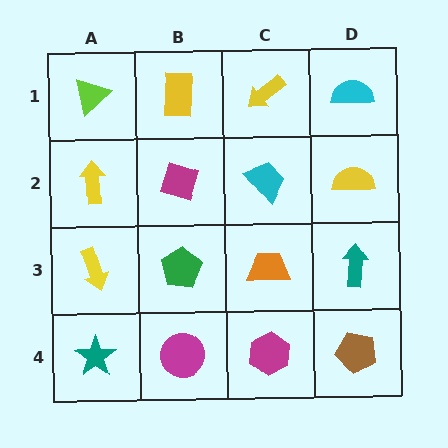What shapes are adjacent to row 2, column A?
A lime triangle (row 1, column A), a yellow arrow (row 3, column A), a magenta diamond (row 2, column B).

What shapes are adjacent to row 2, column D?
A cyan semicircle (row 1, column D), a teal arrow (row 3, column D), a cyan trapezoid (row 2, column C).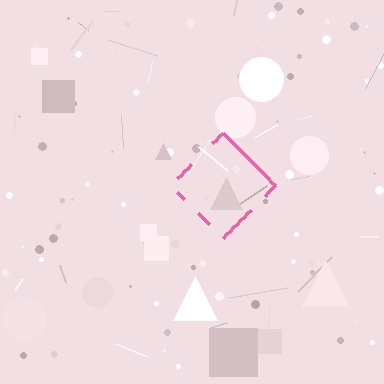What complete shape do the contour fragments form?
The contour fragments form a diamond.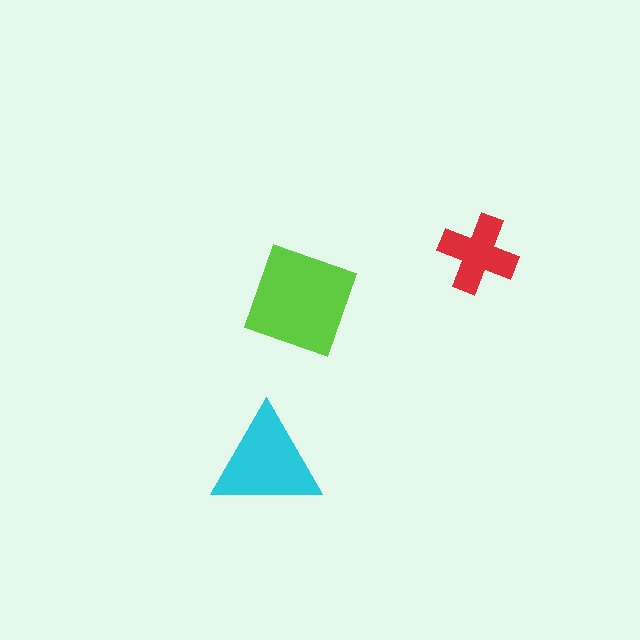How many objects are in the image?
There are 3 objects in the image.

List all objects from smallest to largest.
The red cross, the cyan triangle, the lime square.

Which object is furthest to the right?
The red cross is rightmost.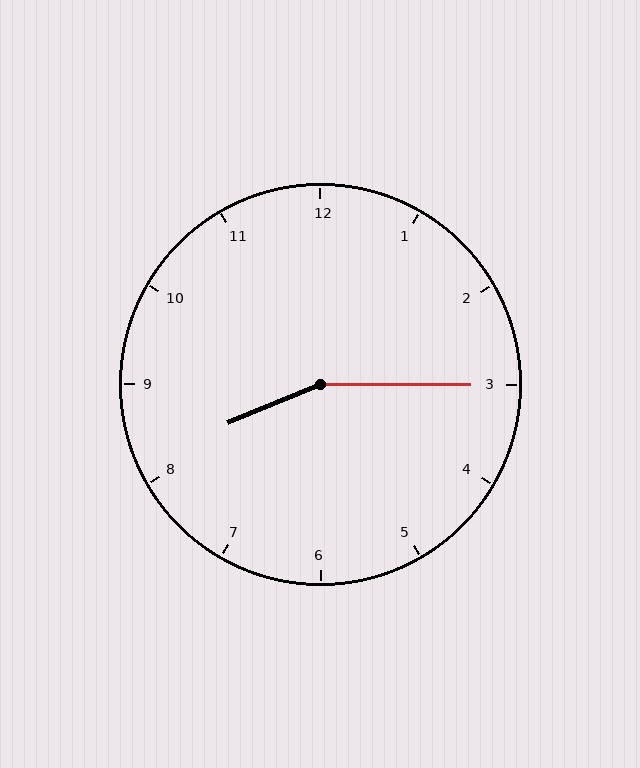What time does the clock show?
8:15.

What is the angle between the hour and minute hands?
Approximately 158 degrees.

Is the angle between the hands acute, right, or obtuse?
It is obtuse.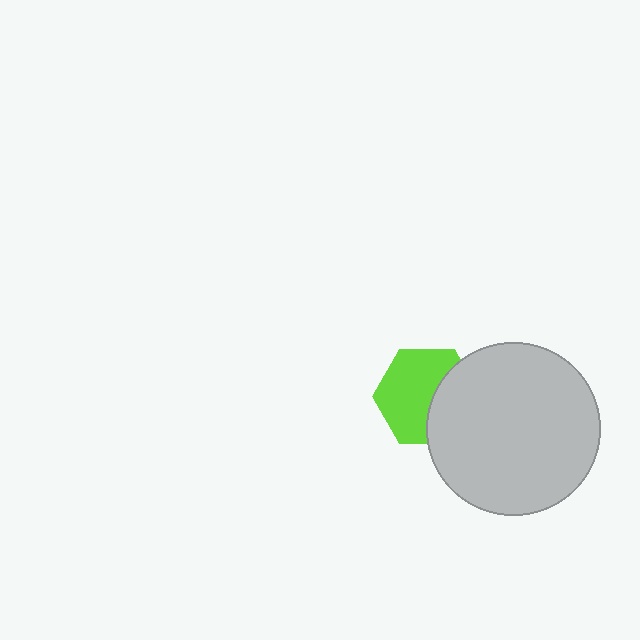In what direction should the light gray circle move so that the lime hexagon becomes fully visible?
The light gray circle should move right. That is the shortest direction to clear the overlap and leave the lime hexagon fully visible.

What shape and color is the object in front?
The object in front is a light gray circle.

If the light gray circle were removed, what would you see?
You would see the complete lime hexagon.